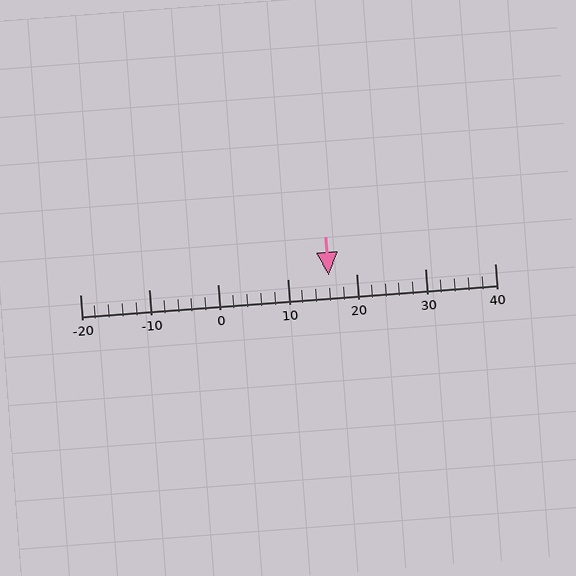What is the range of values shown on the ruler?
The ruler shows values from -20 to 40.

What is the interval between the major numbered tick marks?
The major tick marks are spaced 10 units apart.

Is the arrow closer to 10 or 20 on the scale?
The arrow is closer to 20.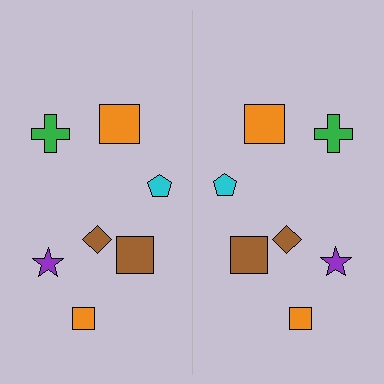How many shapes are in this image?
There are 14 shapes in this image.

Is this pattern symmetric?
Yes, this pattern has bilateral (reflection) symmetry.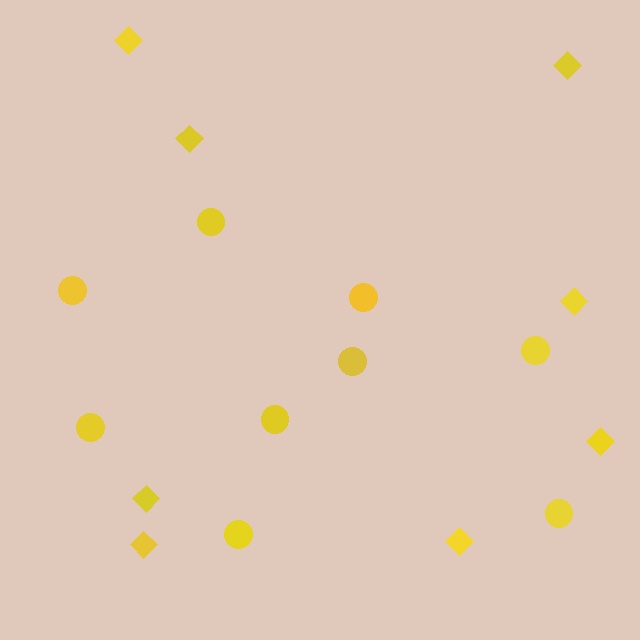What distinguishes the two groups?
There are 2 groups: one group of circles (9) and one group of diamonds (8).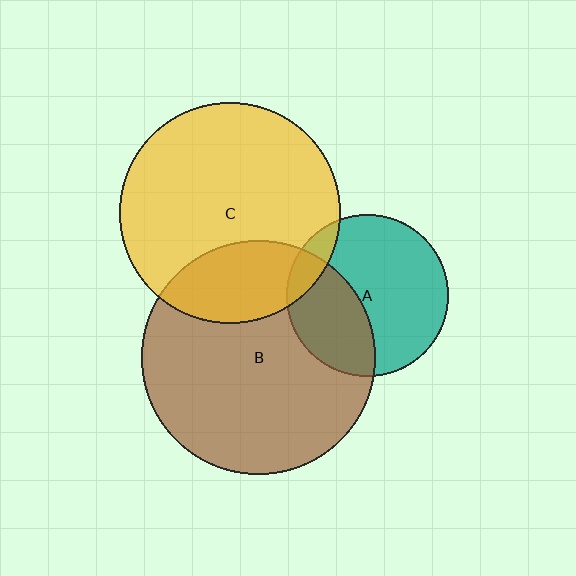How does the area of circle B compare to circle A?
Approximately 2.1 times.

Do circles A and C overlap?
Yes.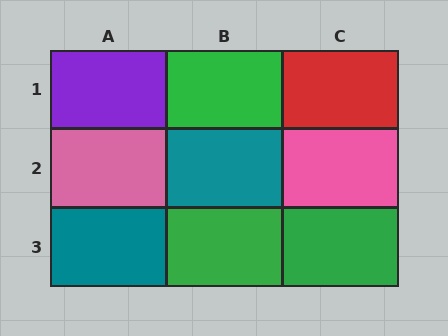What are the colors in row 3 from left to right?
Teal, green, green.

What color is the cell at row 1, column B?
Green.